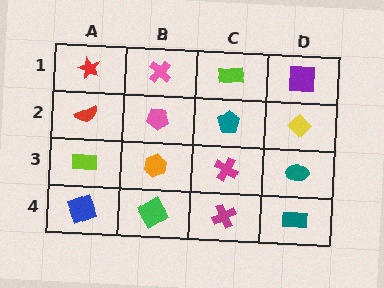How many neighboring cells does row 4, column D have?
2.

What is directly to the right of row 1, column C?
A purple square.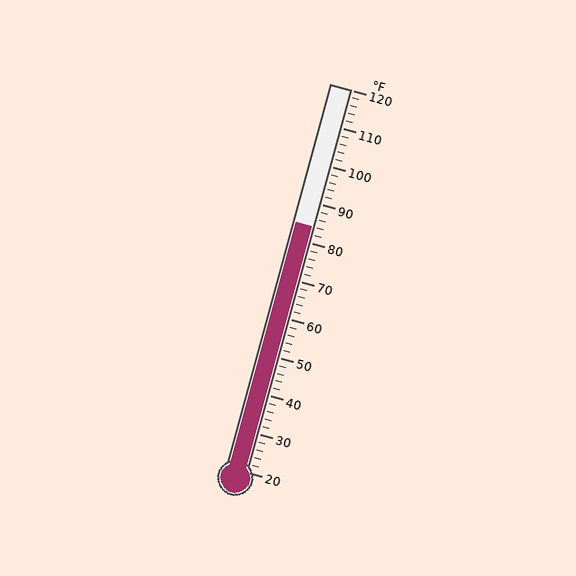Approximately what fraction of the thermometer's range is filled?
The thermometer is filled to approximately 65% of its range.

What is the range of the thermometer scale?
The thermometer scale ranges from 20°F to 120°F.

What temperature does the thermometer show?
The thermometer shows approximately 84°F.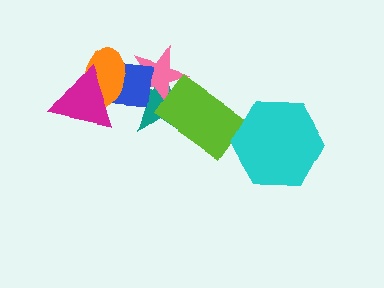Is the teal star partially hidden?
Yes, it is partially covered by another shape.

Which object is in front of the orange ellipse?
The magenta triangle is in front of the orange ellipse.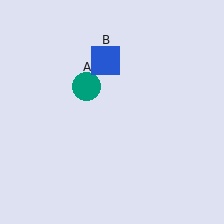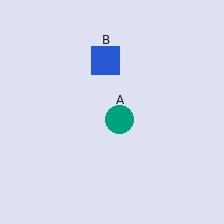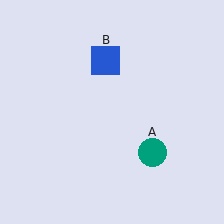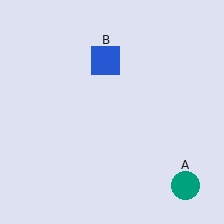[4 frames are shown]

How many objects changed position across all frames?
1 object changed position: teal circle (object A).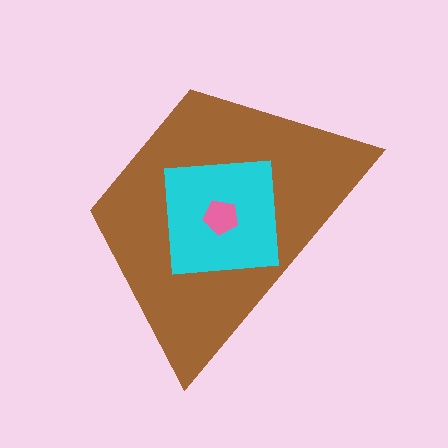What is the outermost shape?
The brown trapezoid.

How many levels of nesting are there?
3.